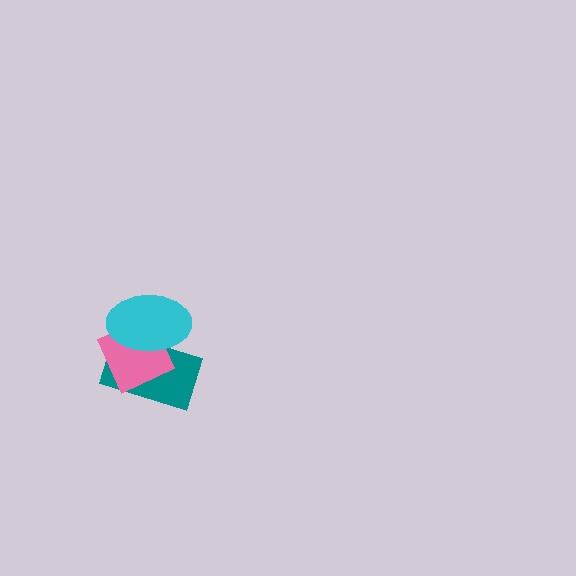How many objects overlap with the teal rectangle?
2 objects overlap with the teal rectangle.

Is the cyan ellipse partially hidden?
No, no other shape covers it.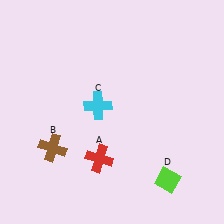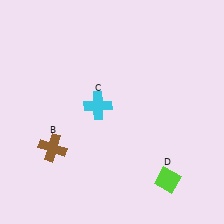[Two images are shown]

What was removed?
The red cross (A) was removed in Image 2.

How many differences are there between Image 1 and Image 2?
There is 1 difference between the two images.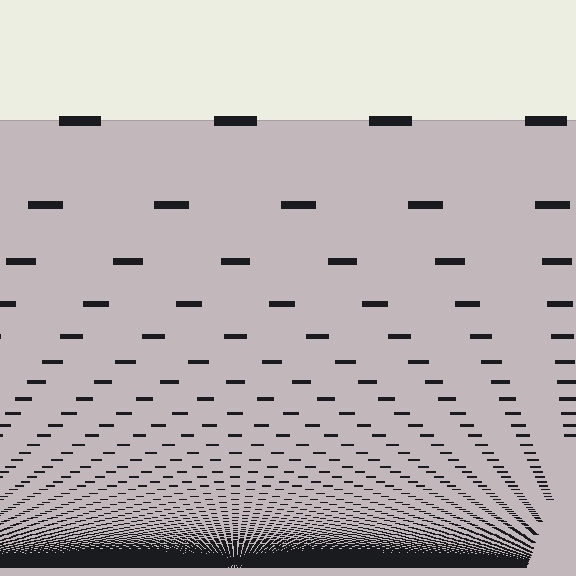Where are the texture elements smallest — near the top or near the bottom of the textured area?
Near the bottom.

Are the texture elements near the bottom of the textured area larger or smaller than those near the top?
Smaller. The gradient is inverted — elements near the bottom are smaller and denser.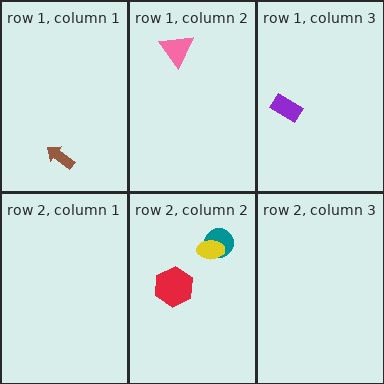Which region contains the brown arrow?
The row 1, column 1 region.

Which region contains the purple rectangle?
The row 1, column 3 region.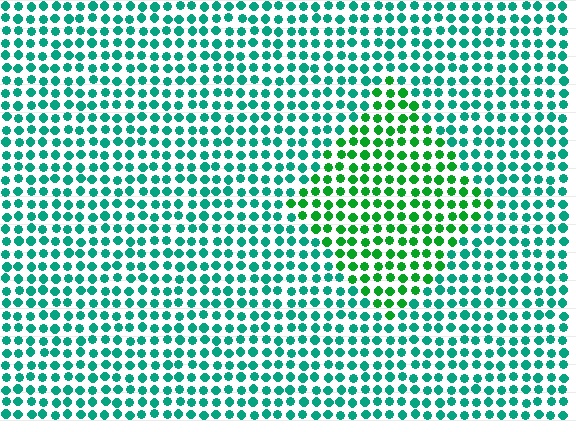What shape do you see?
I see a diamond.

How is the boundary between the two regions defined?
The boundary is defined purely by a slight shift in hue (about 36 degrees). Spacing, size, and orientation are identical on both sides.